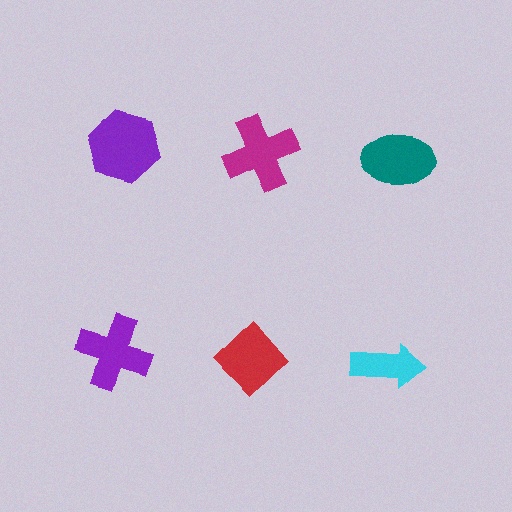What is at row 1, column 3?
A teal ellipse.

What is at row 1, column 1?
A purple hexagon.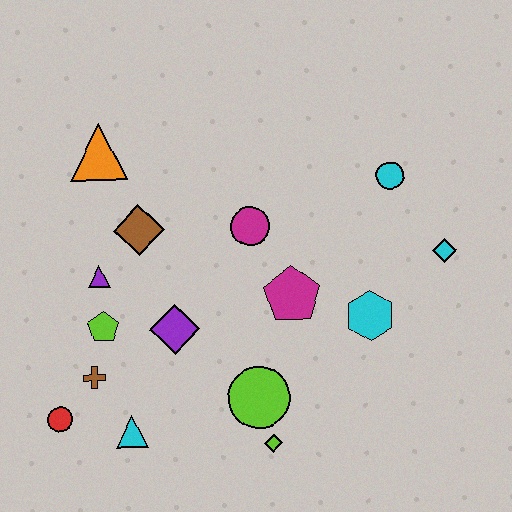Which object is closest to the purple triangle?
The lime pentagon is closest to the purple triangle.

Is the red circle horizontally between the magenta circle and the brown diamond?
No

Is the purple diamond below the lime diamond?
No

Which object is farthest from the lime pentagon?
The cyan diamond is farthest from the lime pentagon.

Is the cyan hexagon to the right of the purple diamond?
Yes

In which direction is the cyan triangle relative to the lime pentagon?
The cyan triangle is below the lime pentagon.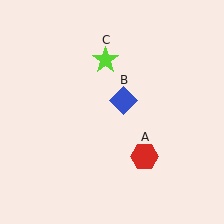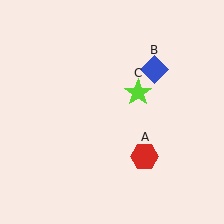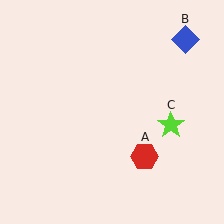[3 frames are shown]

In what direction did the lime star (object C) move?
The lime star (object C) moved down and to the right.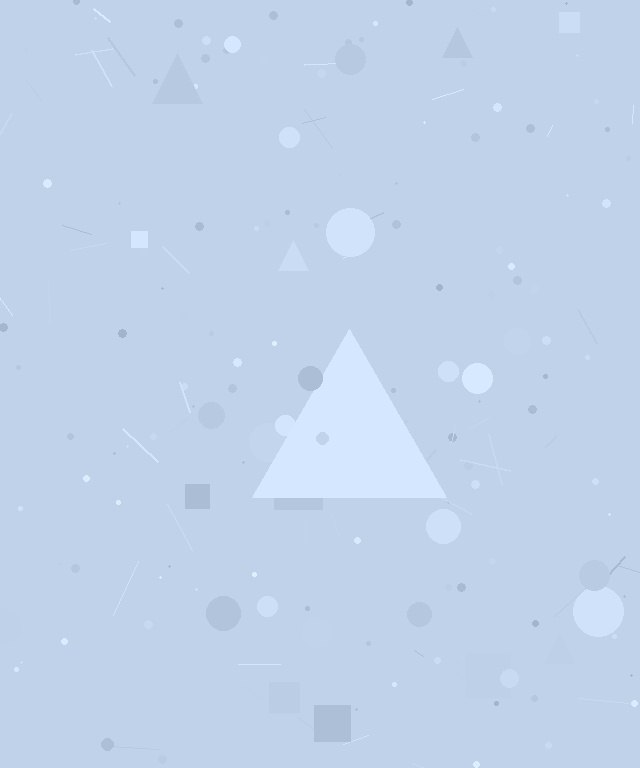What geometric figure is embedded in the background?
A triangle is embedded in the background.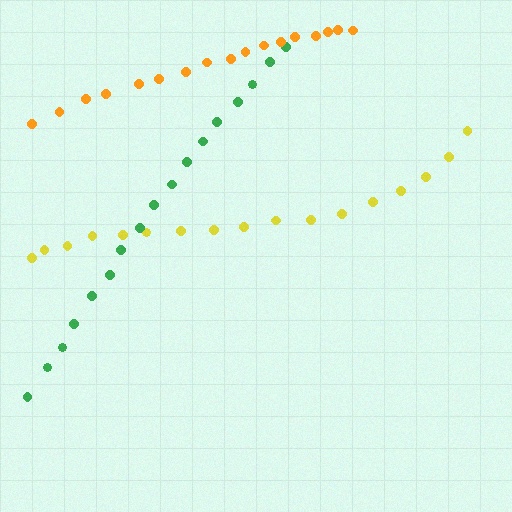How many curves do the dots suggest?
There are 3 distinct paths.